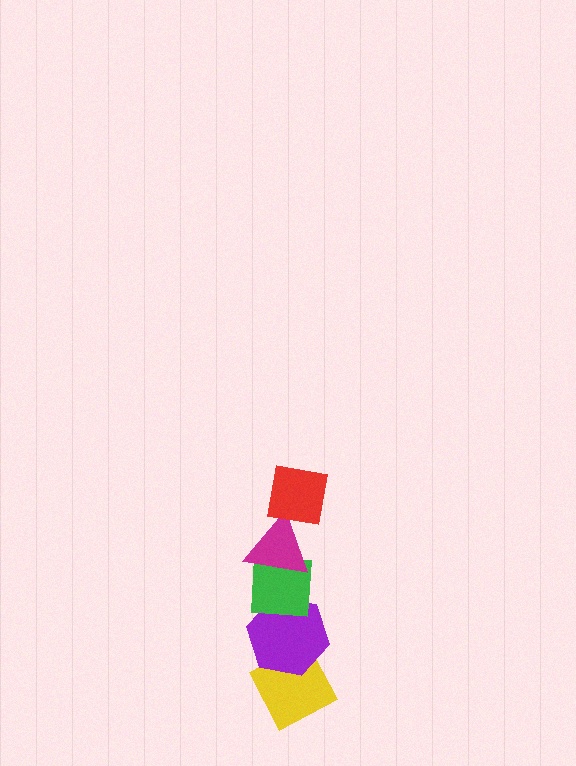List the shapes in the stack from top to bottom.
From top to bottom: the red square, the magenta triangle, the green square, the purple hexagon, the yellow diamond.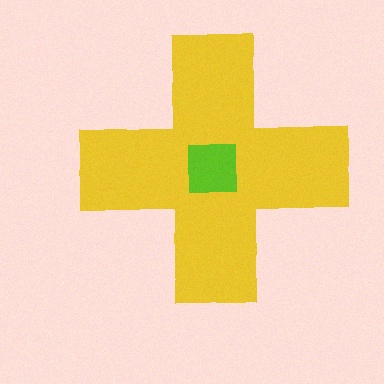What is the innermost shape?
The lime square.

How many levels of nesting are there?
2.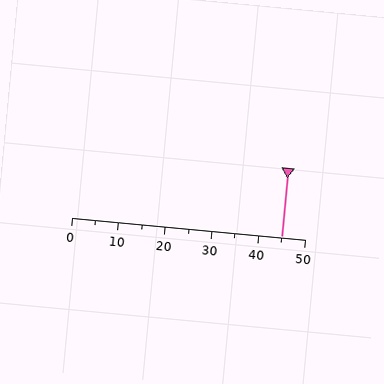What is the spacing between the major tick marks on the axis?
The major ticks are spaced 10 apart.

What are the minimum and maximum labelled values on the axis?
The axis runs from 0 to 50.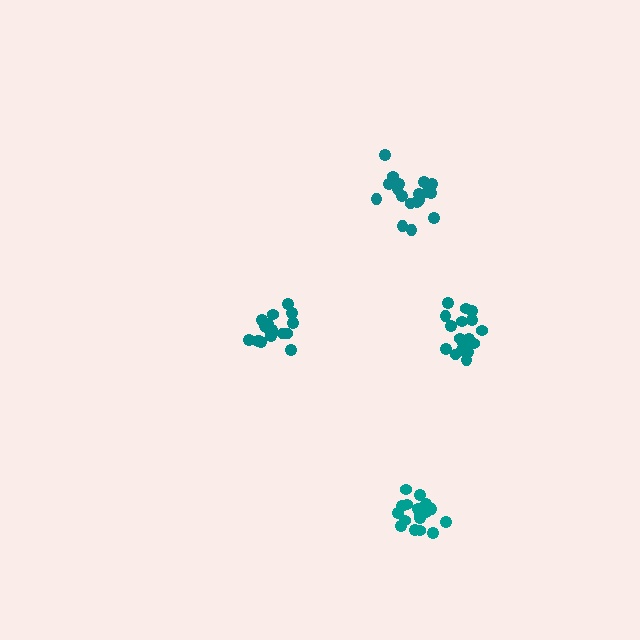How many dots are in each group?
Group 1: 18 dots, Group 2: 20 dots, Group 3: 18 dots, Group 4: 18 dots (74 total).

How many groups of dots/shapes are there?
There are 4 groups.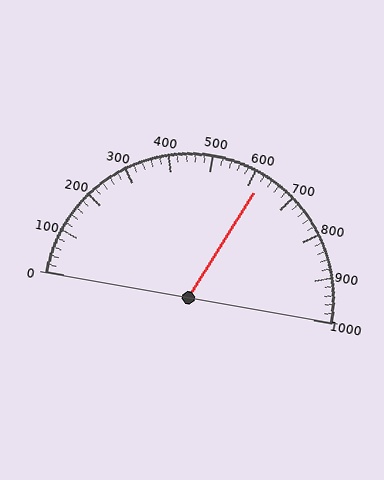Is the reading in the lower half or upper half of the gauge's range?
The reading is in the upper half of the range (0 to 1000).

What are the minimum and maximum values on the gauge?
The gauge ranges from 0 to 1000.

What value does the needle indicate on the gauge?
The needle indicates approximately 620.